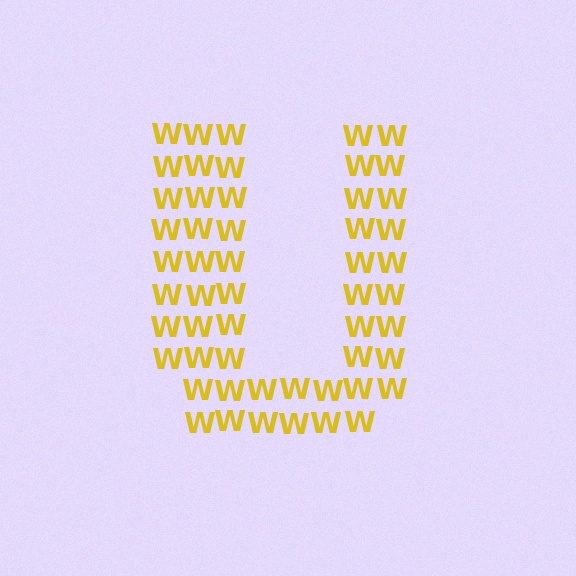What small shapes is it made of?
It is made of small letter W's.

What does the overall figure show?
The overall figure shows the letter U.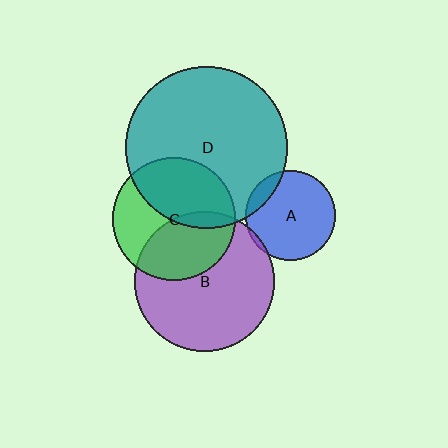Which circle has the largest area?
Circle D (teal).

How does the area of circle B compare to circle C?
Approximately 1.3 times.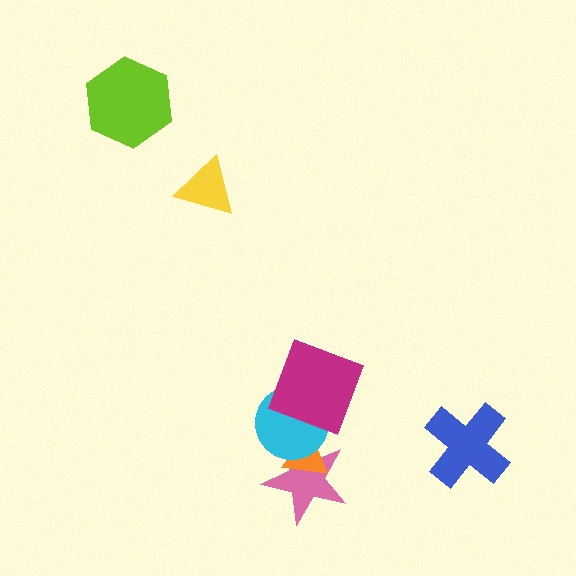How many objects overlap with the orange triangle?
2 objects overlap with the orange triangle.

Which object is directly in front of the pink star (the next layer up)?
The orange triangle is directly in front of the pink star.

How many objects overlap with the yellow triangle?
0 objects overlap with the yellow triangle.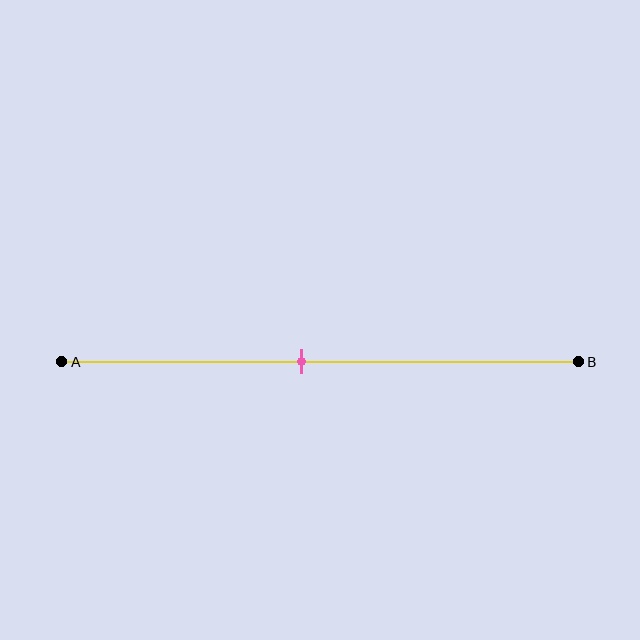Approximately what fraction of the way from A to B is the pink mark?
The pink mark is approximately 45% of the way from A to B.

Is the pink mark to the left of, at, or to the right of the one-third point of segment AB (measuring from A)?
The pink mark is to the right of the one-third point of segment AB.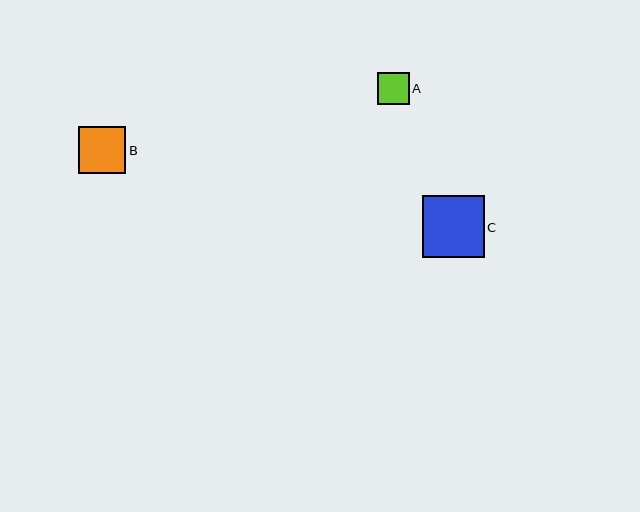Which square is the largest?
Square C is the largest with a size of approximately 62 pixels.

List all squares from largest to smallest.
From largest to smallest: C, B, A.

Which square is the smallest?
Square A is the smallest with a size of approximately 32 pixels.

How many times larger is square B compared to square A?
Square B is approximately 1.5 times the size of square A.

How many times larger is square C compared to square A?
Square C is approximately 1.9 times the size of square A.